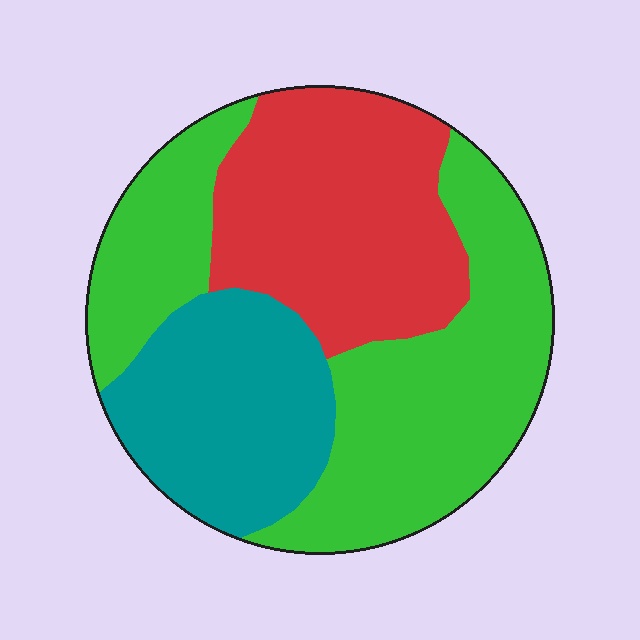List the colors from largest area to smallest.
From largest to smallest: green, red, teal.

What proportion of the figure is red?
Red takes up about one third (1/3) of the figure.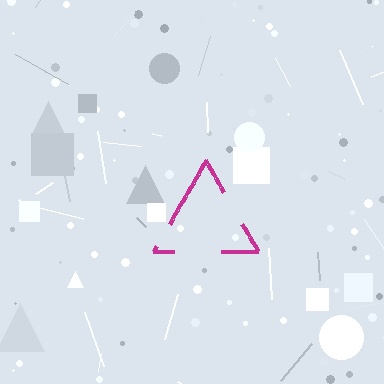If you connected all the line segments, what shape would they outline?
They would outline a triangle.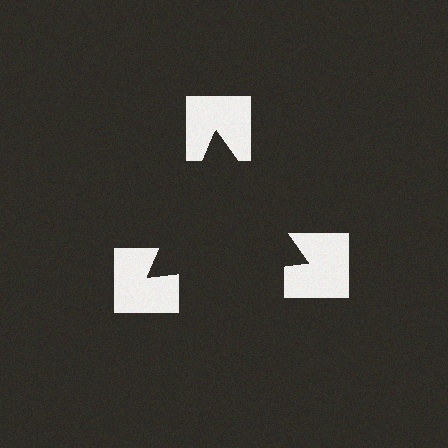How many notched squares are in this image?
There are 3 — one at each vertex of the illusory triangle.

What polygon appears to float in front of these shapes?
An illusory triangle — its edges are inferred from the aligned wedge cuts in the notched squares, not physically drawn.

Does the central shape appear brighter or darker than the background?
It typically appears slightly darker than the background, even though no actual brightness change is drawn.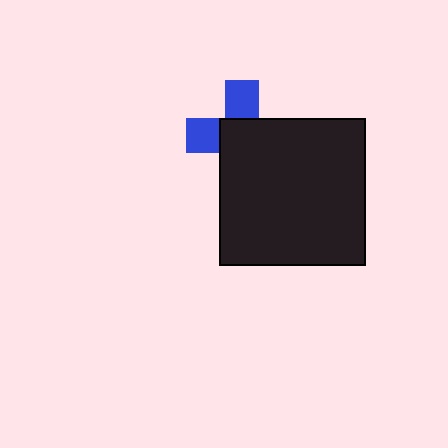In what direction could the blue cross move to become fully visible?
The blue cross could move toward the upper-left. That would shift it out from behind the black square entirely.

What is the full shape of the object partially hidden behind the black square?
The partially hidden object is a blue cross.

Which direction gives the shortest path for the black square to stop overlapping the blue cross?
Moving toward the lower-right gives the shortest separation.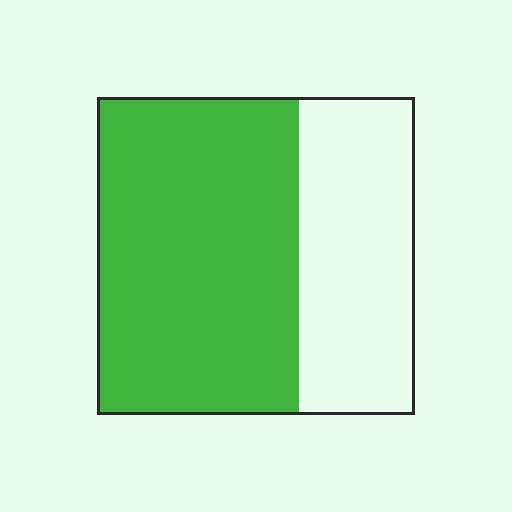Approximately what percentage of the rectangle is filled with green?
Approximately 65%.